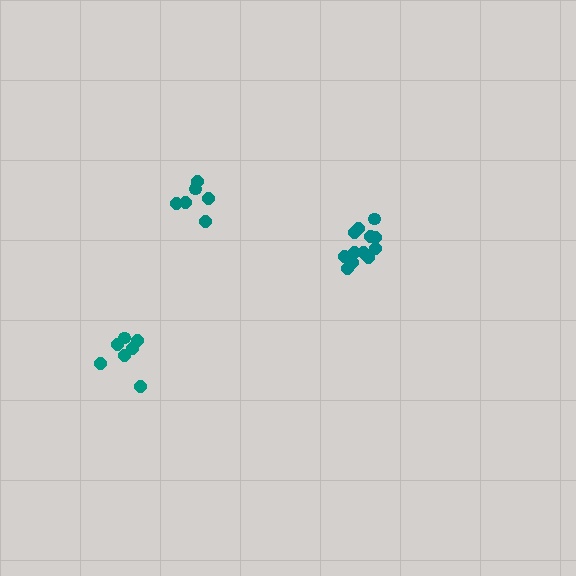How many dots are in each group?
Group 1: 7 dots, Group 2: 12 dots, Group 3: 6 dots (25 total).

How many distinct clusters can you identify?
There are 3 distinct clusters.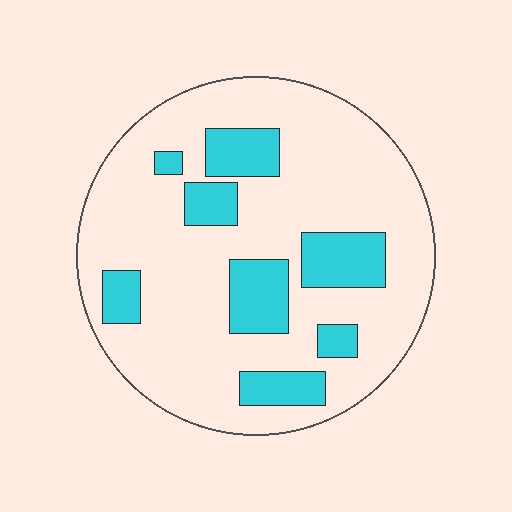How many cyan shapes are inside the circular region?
8.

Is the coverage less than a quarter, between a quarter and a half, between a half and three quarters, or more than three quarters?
Less than a quarter.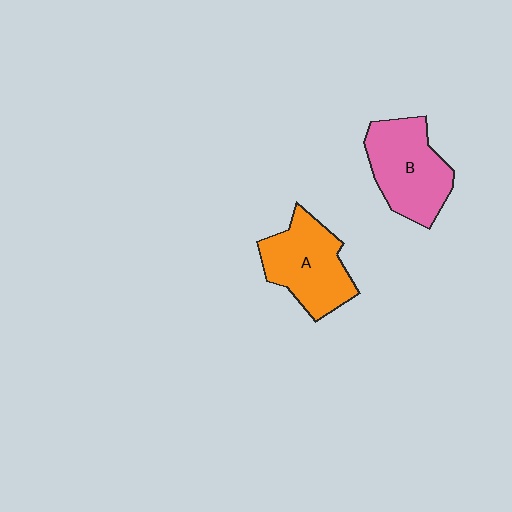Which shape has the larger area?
Shape B (pink).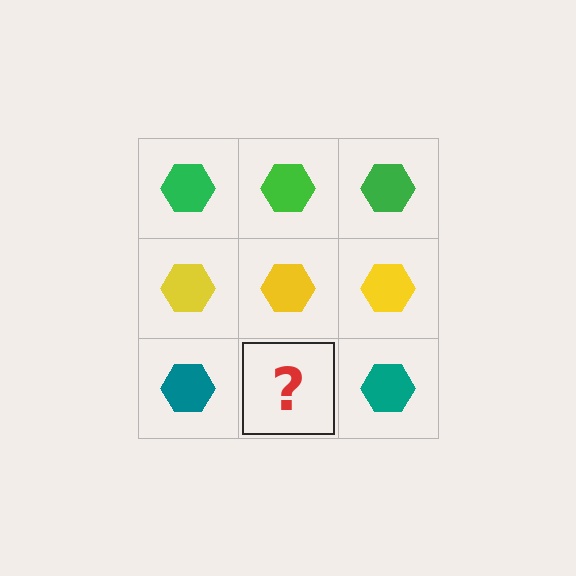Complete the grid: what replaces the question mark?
The question mark should be replaced with a teal hexagon.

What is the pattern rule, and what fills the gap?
The rule is that each row has a consistent color. The gap should be filled with a teal hexagon.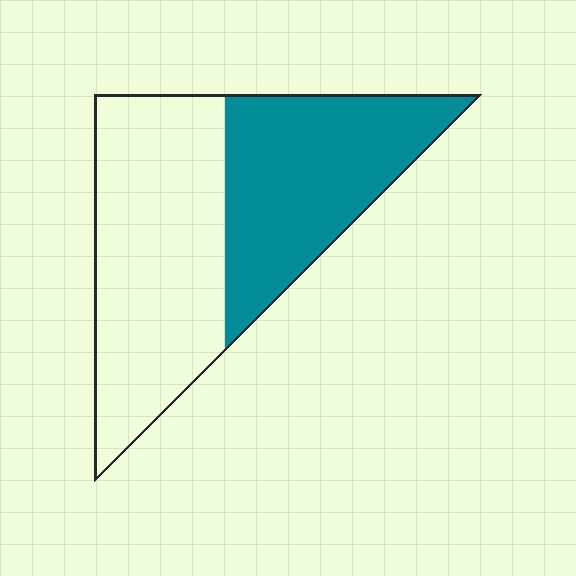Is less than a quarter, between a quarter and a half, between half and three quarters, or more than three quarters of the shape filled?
Between a quarter and a half.